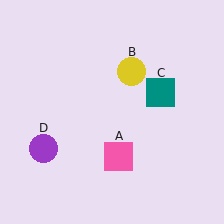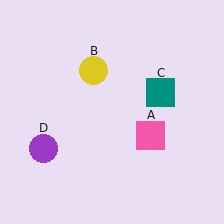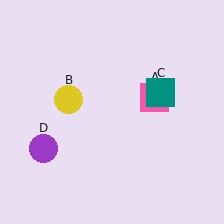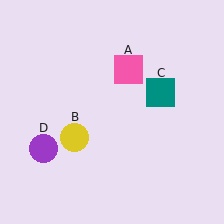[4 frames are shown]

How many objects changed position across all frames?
2 objects changed position: pink square (object A), yellow circle (object B).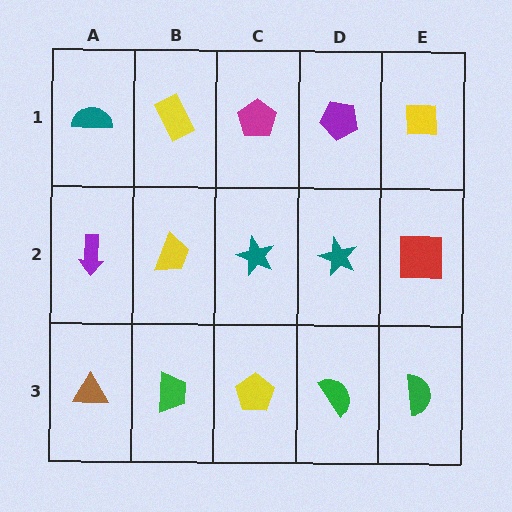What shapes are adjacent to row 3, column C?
A teal star (row 2, column C), a green trapezoid (row 3, column B), a green semicircle (row 3, column D).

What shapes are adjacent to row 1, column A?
A purple arrow (row 2, column A), a yellow rectangle (row 1, column B).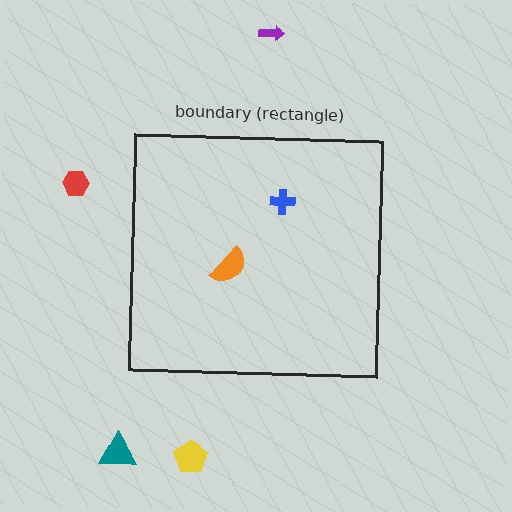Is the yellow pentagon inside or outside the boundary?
Outside.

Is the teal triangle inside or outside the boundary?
Outside.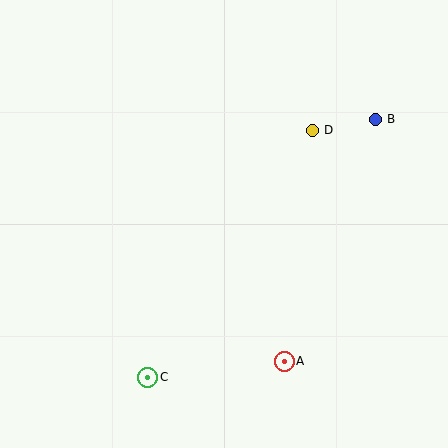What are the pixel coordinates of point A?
Point A is at (284, 361).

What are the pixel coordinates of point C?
Point C is at (148, 377).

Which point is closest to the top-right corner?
Point B is closest to the top-right corner.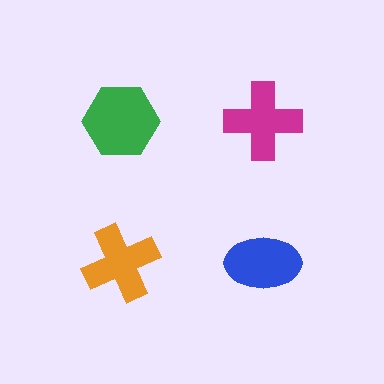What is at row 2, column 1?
An orange cross.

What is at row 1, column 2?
A magenta cross.